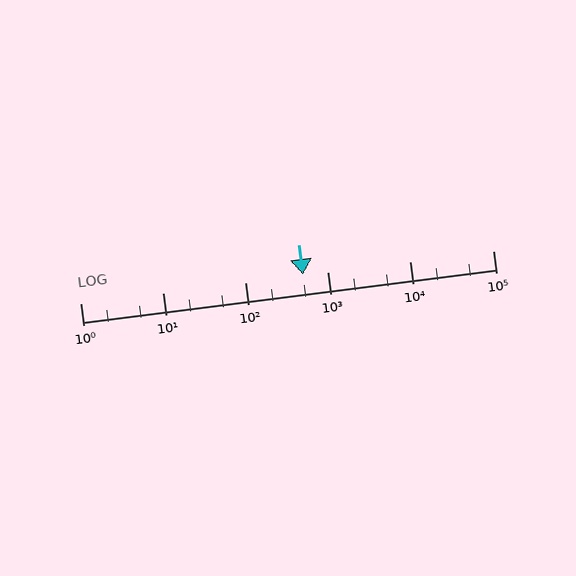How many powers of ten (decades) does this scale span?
The scale spans 5 decades, from 1 to 100000.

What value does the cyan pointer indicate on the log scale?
The pointer indicates approximately 500.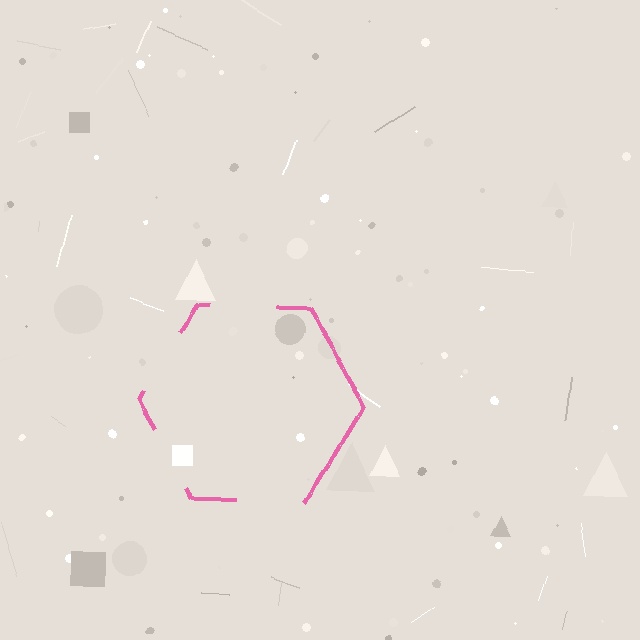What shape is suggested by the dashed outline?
The dashed outline suggests a hexagon.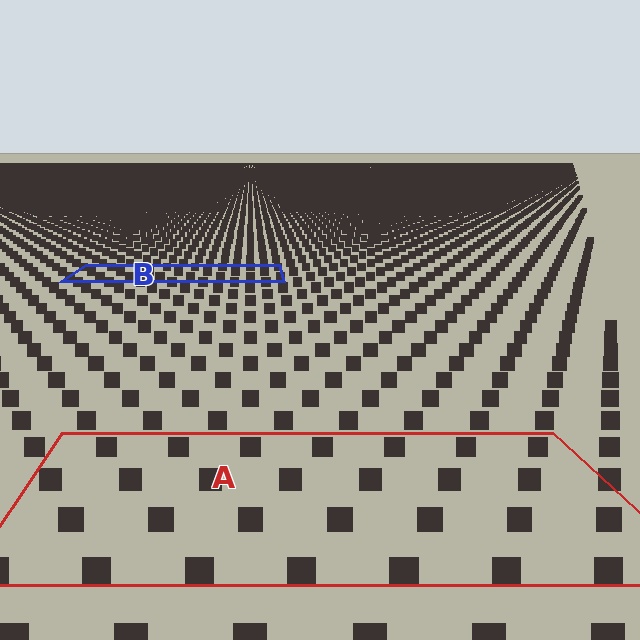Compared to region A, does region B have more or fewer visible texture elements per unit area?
Region B has more texture elements per unit area — they are packed more densely because it is farther away.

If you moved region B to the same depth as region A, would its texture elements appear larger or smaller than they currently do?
They would appear larger. At a closer depth, the same texture elements are projected at a bigger on-screen size.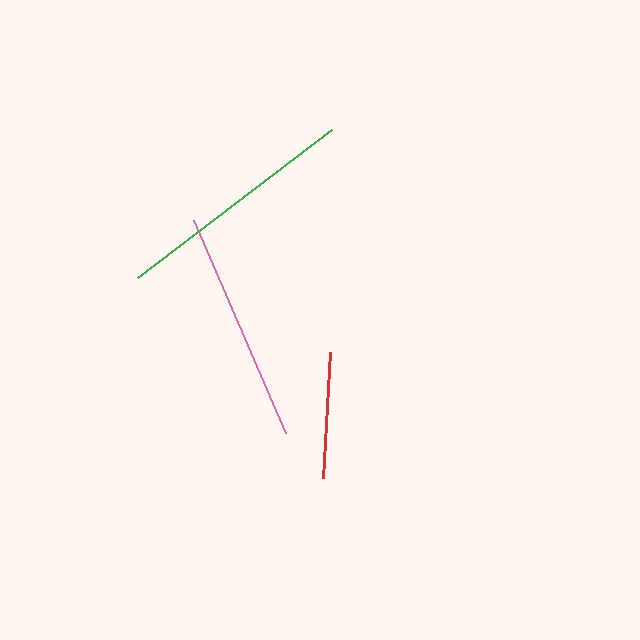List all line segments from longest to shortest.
From longest to shortest: green, pink, red.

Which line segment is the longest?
The green line is the longest at approximately 245 pixels.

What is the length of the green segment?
The green segment is approximately 245 pixels long.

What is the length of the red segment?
The red segment is approximately 126 pixels long.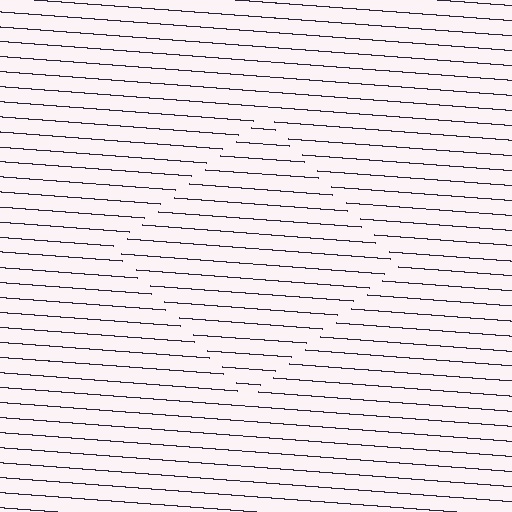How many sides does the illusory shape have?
4 sides — the line-ends trace a square.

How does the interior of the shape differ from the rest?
The interior of the shape contains the same grating, shifted by half a period — the contour is defined by the phase discontinuity where line-ends from the inner and outer gratings abut.